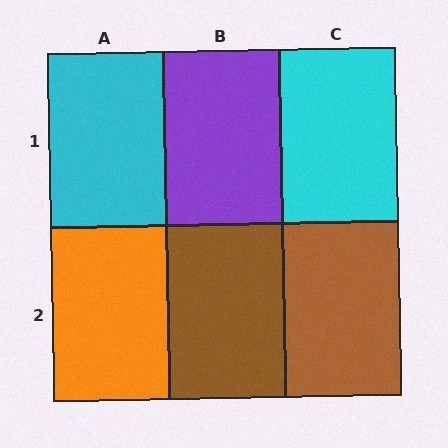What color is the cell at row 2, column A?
Orange.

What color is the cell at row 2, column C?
Brown.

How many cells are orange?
1 cell is orange.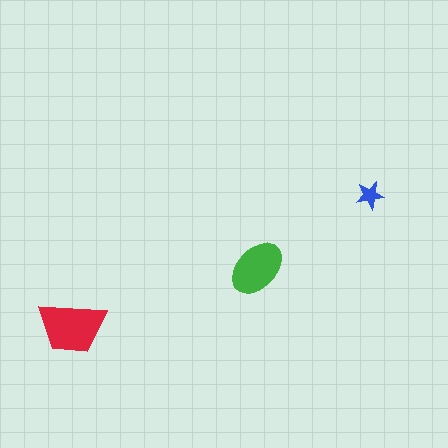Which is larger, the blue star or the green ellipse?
The green ellipse.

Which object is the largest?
The red trapezoid.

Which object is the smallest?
The blue star.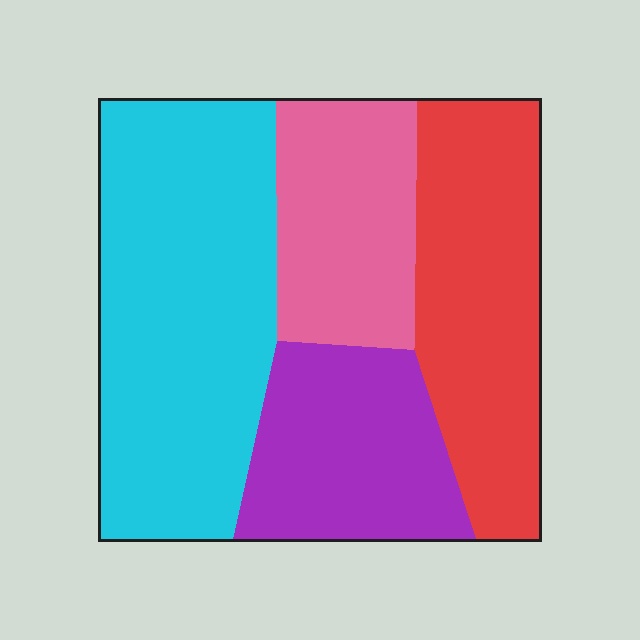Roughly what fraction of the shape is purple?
Purple covers about 20% of the shape.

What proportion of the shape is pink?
Pink covers 17% of the shape.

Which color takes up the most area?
Cyan, at roughly 40%.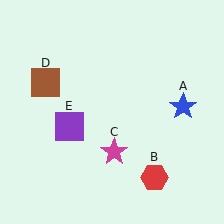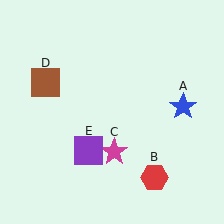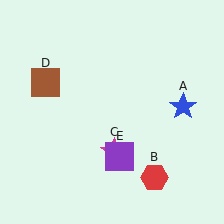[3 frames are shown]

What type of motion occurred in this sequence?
The purple square (object E) rotated counterclockwise around the center of the scene.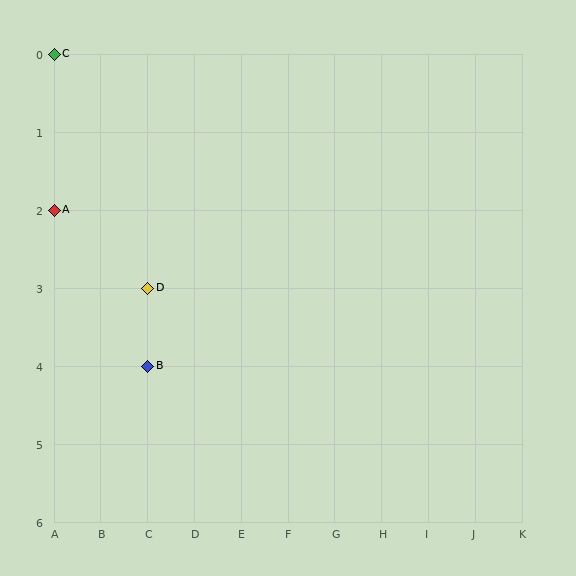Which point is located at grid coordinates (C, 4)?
Point B is at (C, 4).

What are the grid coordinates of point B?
Point B is at grid coordinates (C, 4).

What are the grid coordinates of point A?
Point A is at grid coordinates (A, 2).